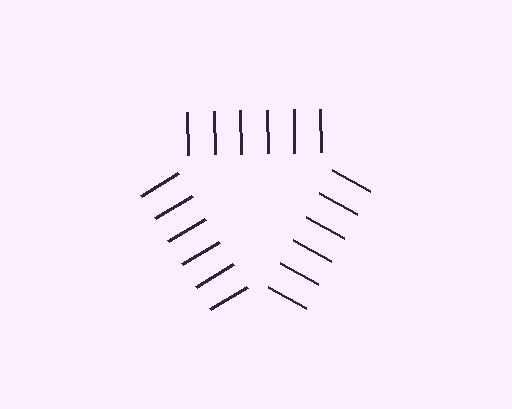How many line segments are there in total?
18 — 6 along each of the 3 edges.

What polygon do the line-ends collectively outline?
An illusory triangle — the line segments terminate on its edges but no continuous stroke is drawn.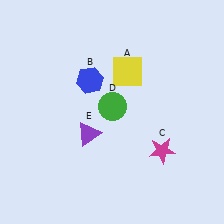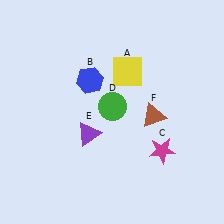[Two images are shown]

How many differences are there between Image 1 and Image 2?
There is 1 difference between the two images.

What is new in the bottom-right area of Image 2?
A brown triangle (F) was added in the bottom-right area of Image 2.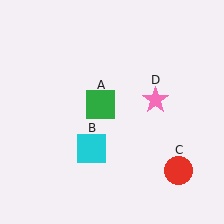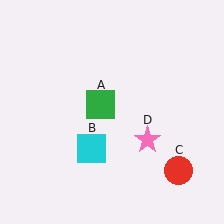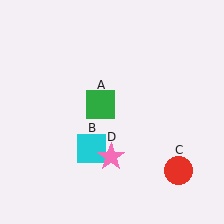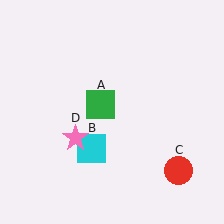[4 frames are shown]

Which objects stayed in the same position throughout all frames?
Green square (object A) and cyan square (object B) and red circle (object C) remained stationary.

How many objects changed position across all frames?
1 object changed position: pink star (object D).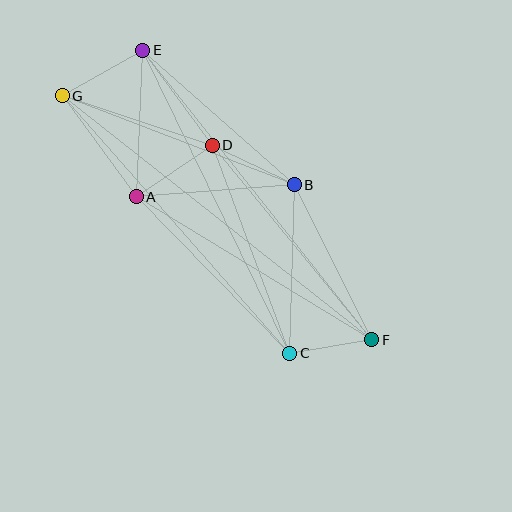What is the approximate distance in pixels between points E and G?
The distance between E and G is approximately 92 pixels.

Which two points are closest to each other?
Points C and F are closest to each other.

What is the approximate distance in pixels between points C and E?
The distance between C and E is approximately 337 pixels.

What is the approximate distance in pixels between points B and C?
The distance between B and C is approximately 169 pixels.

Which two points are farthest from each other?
Points F and G are farthest from each other.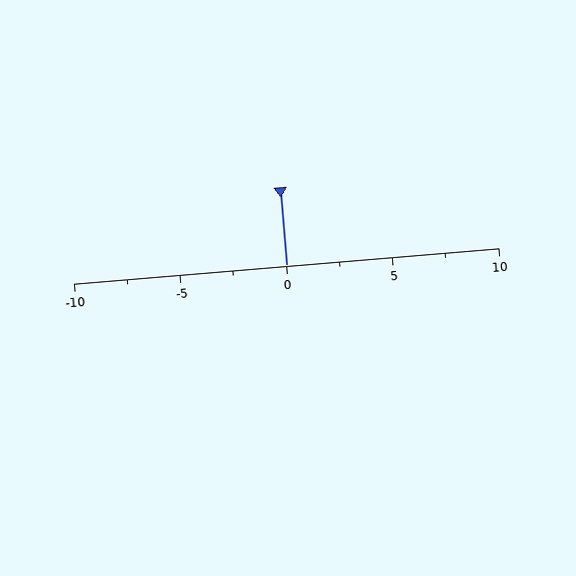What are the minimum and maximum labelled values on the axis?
The axis runs from -10 to 10.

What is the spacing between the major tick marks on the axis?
The major ticks are spaced 5 apart.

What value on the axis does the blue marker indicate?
The marker indicates approximately 0.